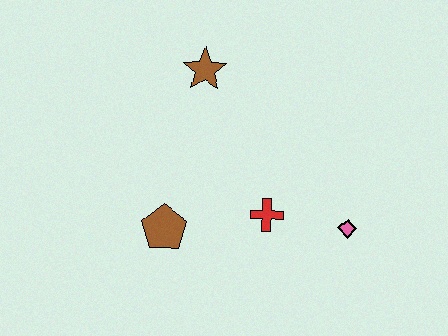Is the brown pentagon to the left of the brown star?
Yes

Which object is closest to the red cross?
The pink diamond is closest to the red cross.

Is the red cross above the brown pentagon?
Yes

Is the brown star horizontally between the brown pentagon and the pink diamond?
Yes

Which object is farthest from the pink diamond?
The brown star is farthest from the pink diamond.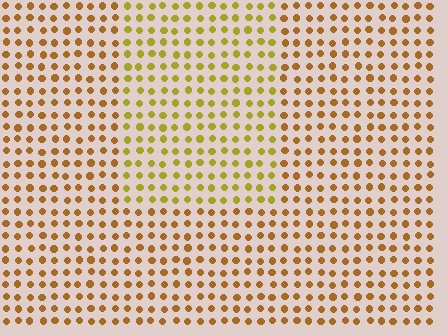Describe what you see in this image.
The image is filled with small brown elements in a uniform arrangement. A rectangle-shaped region is visible where the elements are tinted to a slightly different hue, forming a subtle color boundary.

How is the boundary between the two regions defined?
The boundary is defined purely by a slight shift in hue (about 29 degrees). Spacing, size, and orientation are identical on both sides.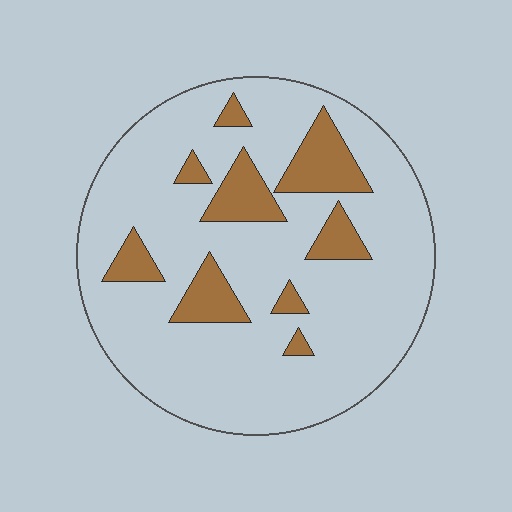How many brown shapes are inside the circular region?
9.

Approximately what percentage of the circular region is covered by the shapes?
Approximately 15%.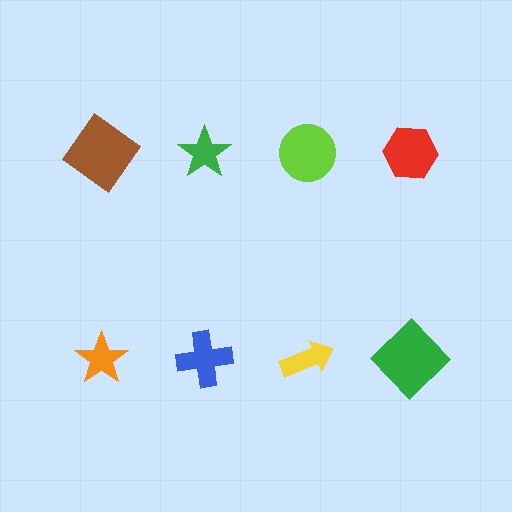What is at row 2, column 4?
A green diamond.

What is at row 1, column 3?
A lime circle.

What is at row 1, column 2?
A green star.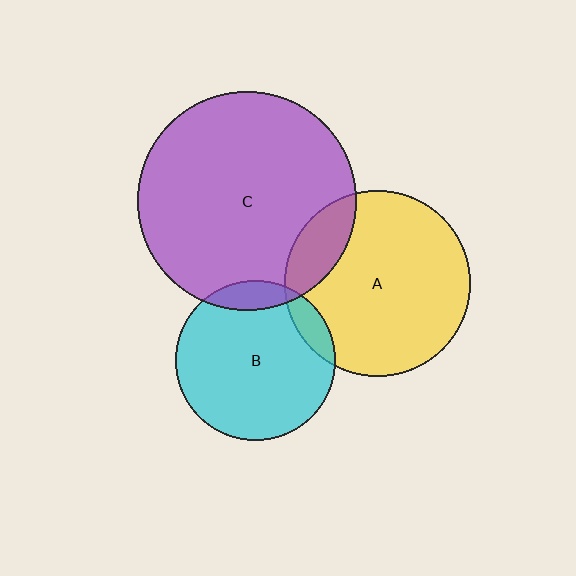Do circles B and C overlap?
Yes.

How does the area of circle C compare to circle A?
Approximately 1.4 times.